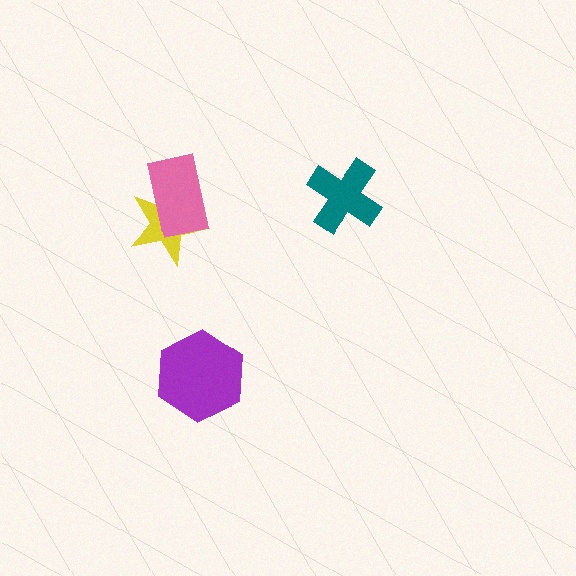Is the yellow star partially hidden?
Yes, it is partially covered by another shape.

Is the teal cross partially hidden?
No, no other shape covers it.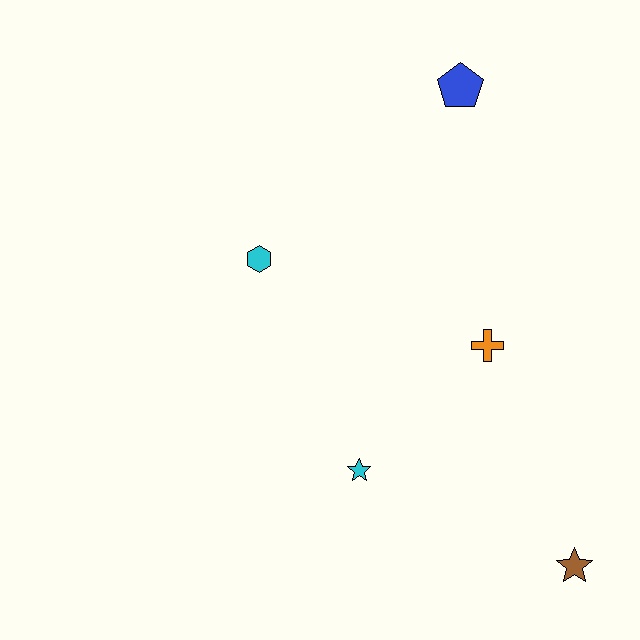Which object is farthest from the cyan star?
The blue pentagon is farthest from the cyan star.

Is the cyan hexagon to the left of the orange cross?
Yes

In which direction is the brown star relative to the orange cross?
The brown star is below the orange cross.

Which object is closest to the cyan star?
The orange cross is closest to the cyan star.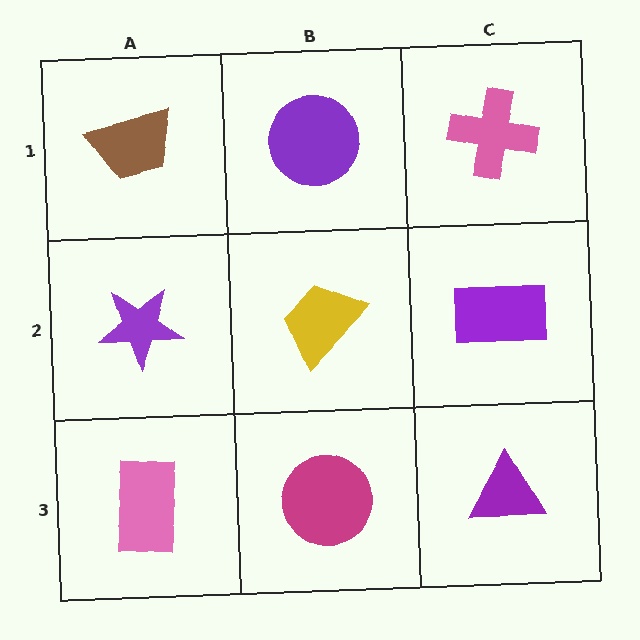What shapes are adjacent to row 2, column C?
A pink cross (row 1, column C), a purple triangle (row 3, column C), a yellow trapezoid (row 2, column B).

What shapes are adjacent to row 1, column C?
A purple rectangle (row 2, column C), a purple circle (row 1, column B).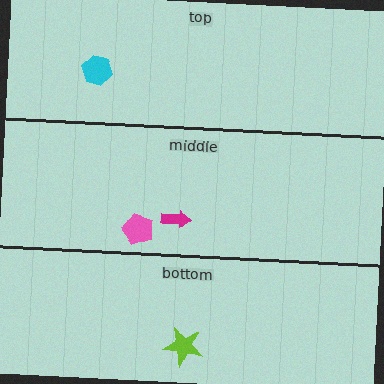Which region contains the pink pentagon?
The middle region.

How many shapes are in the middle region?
2.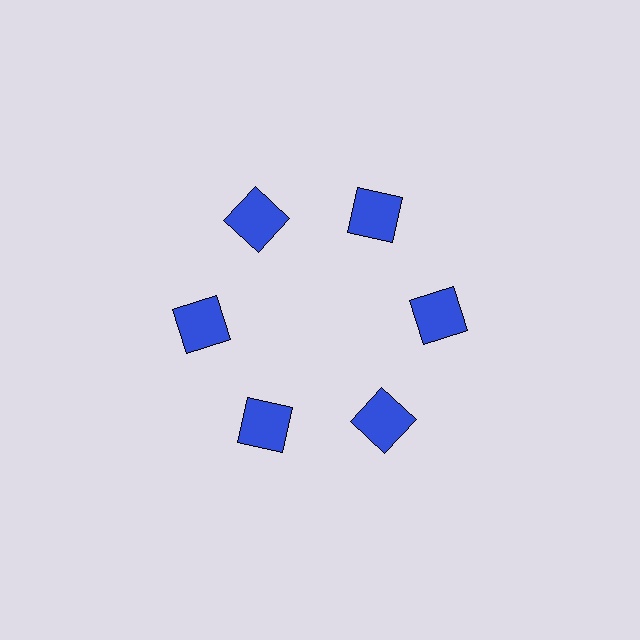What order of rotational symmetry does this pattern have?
This pattern has 6-fold rotational symmetry.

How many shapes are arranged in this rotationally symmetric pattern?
There are 6 shapes, arranged in 6 groups of 1.